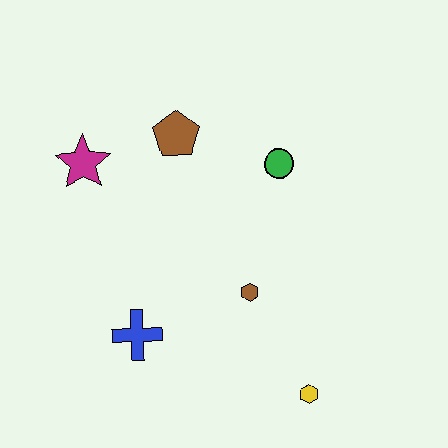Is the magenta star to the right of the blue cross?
No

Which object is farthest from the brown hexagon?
The magenta star is farthest from the brown hexagon.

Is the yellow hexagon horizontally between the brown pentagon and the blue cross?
No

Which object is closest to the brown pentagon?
The magenta star is closest to the brown pentagon.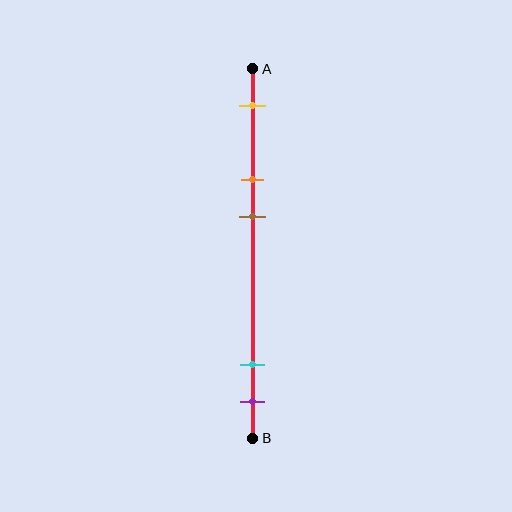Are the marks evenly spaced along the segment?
No, the marks are not evenly spaced.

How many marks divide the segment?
There are 5 marks dividing the segment.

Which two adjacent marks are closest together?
The cyan and purple marks are the closest adjacent pair.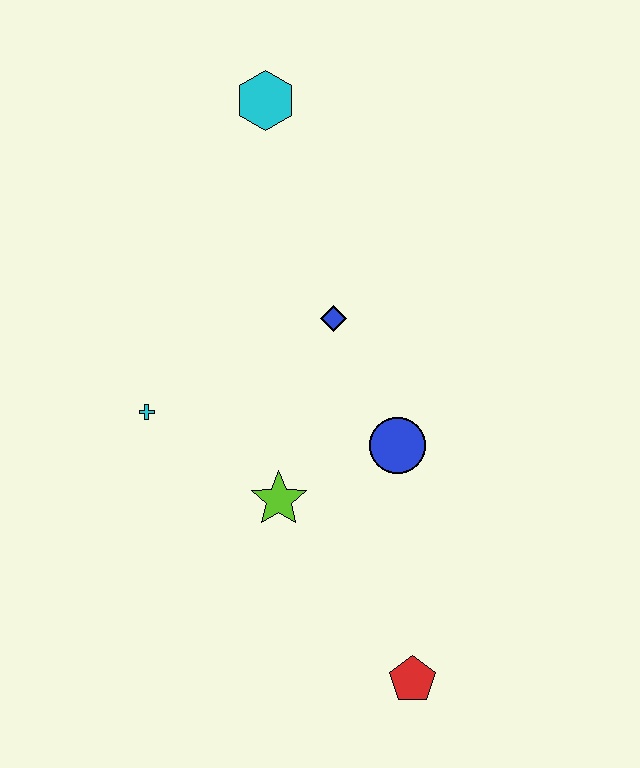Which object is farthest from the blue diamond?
The red pentagon is farthest from the blue diamond.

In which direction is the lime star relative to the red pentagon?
The lime star is above the red pentagon.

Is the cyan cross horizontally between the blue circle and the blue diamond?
No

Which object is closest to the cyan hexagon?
The blue diamond is closest to the cyan hexagon.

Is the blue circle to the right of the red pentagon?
No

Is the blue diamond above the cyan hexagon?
No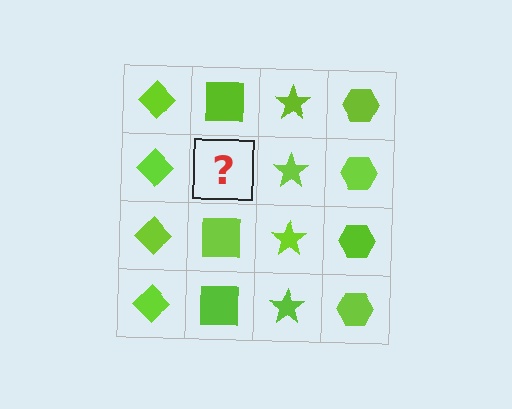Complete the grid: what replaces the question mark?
The question mark should be replaced with a lime square.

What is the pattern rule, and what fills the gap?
The rule is that each column has a consistent shape. The gap should be filled with a lime square.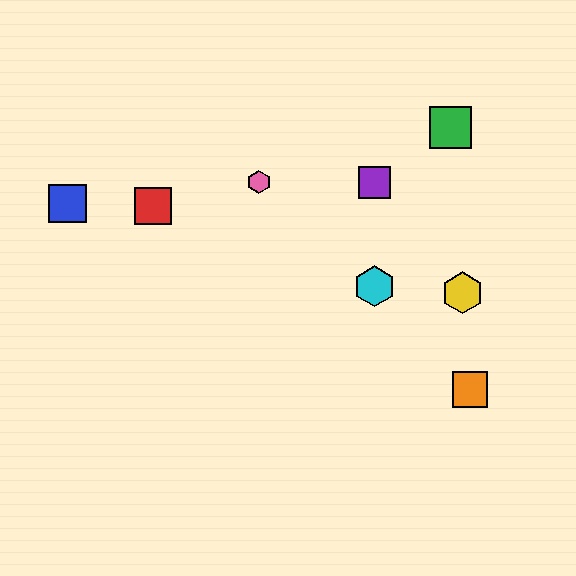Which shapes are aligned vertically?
The purple square, the cyan hexagon are aligned vertically.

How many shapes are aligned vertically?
2 shapes (the purple square, the cyan hexagon) are aligned vertically.